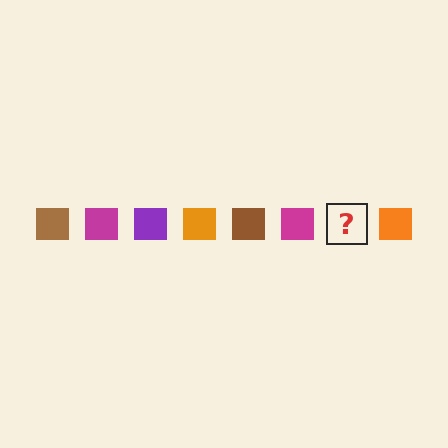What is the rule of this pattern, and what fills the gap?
The rule is that the pattern cycles through brown, magenta, purple, orange squares. The gap should be filled with a purple square.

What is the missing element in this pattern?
The missing element is a purple square.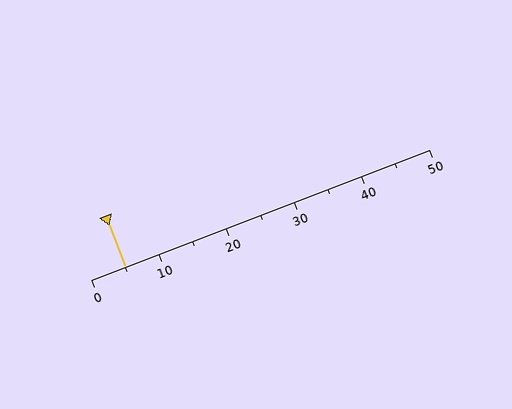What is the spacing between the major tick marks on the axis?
The major ticks are spaced 10 apart.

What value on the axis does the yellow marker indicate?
The marker indicates approximately 5.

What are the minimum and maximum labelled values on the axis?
The axis runs from 0 to 50.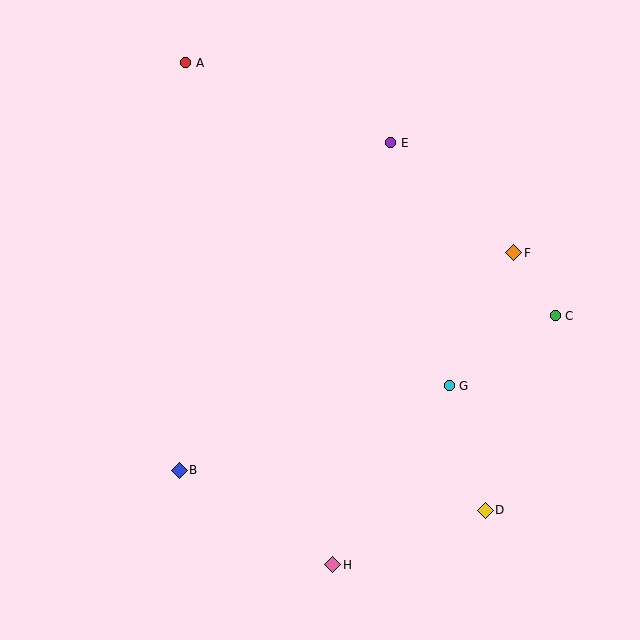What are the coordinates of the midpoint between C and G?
The midpoint between C and G is at (502, 351).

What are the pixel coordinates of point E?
Point E is at (391, 143).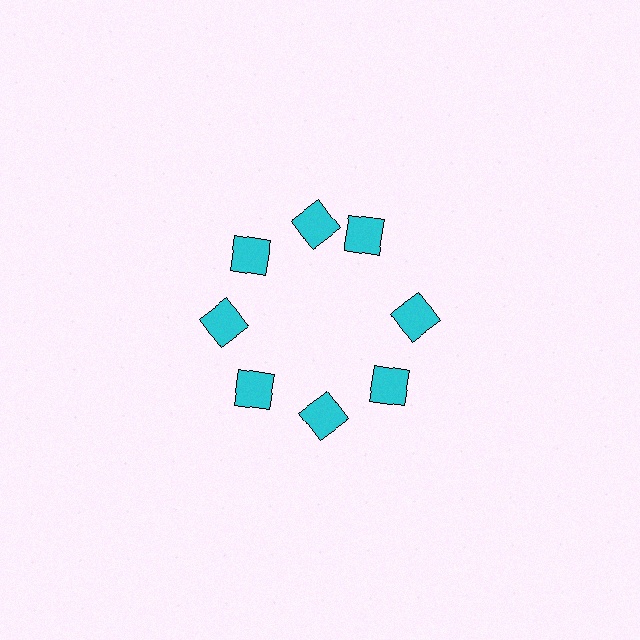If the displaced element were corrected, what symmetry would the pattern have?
It would have 8-fold rotational symmetry — the pattern would map onto itself every 45 degrees.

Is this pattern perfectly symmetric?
No. The 8 cyan squares are arranged in a ring, but one element near the 2 o'clock position is rotated out of alignment along the ring, breaking the 8-fold rotational symmetry.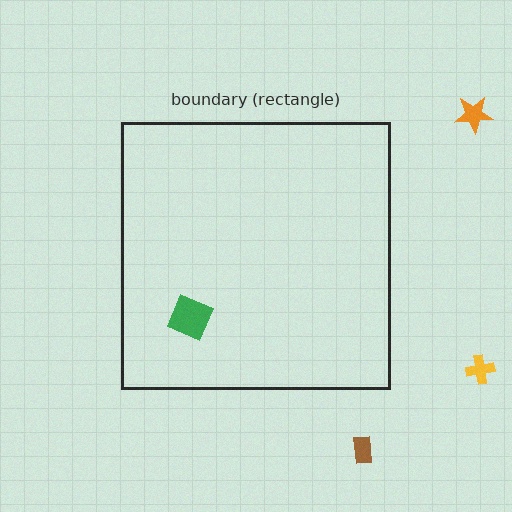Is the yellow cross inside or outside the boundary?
Outside.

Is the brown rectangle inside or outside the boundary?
Outside.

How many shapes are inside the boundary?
1 inside, 3 outside.